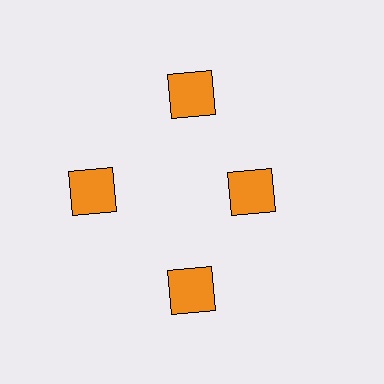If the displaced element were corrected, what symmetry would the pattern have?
It would have 4-fold rotational symmetry — the pattern would map onto itself every 90 degrees.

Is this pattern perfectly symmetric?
No. The 4 orange squares are arranged in a ring, but one element near the 3 o'clock position is pulled inward toward the center, breaking the 4-fold rotational symmetry.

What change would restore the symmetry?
The symmetry would be restored by moving it outward, back onto the ring so that all 4 squares sit at equal angles and equal distance from the center.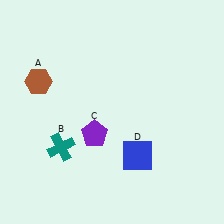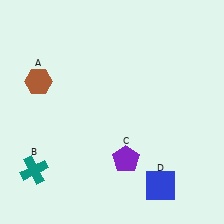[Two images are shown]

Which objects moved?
The objects that moved are: the teal cross (B), the purple pentagon (C), the blue square (D).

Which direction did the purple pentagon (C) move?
The purple pentagon (C) moved right.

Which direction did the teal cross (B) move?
The teal cross (B) moved left.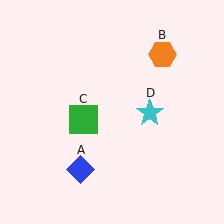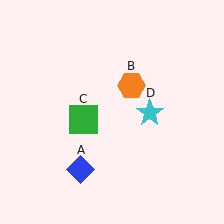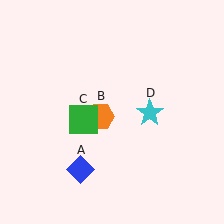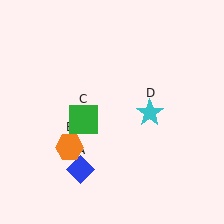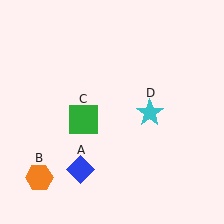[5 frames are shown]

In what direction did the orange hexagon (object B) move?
The orange hexagon (object B) moved down and to the left.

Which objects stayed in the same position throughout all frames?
Blue diamond (object A) and green square (object C) and cyan star (object D) remained stationary.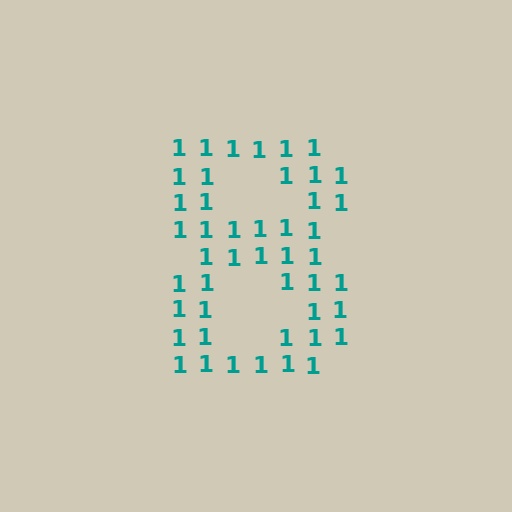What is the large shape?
The large shape is the digit 8.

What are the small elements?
The small elements are digit 1's.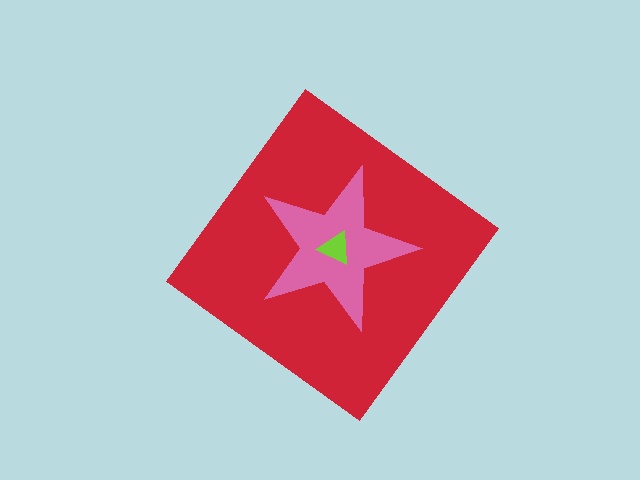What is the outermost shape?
The red diamond.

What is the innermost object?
The lime triangle.